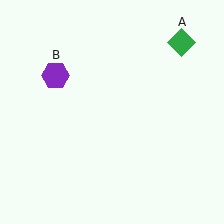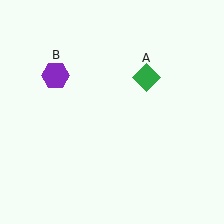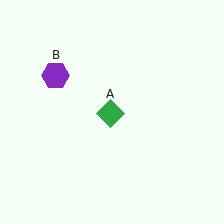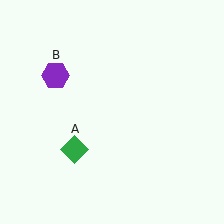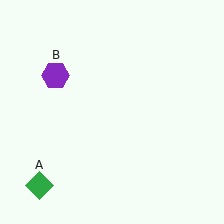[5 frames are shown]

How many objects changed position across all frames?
1 object changed position: green diamond (object A).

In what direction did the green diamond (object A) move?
The green diamond (object A) moved down and to the left.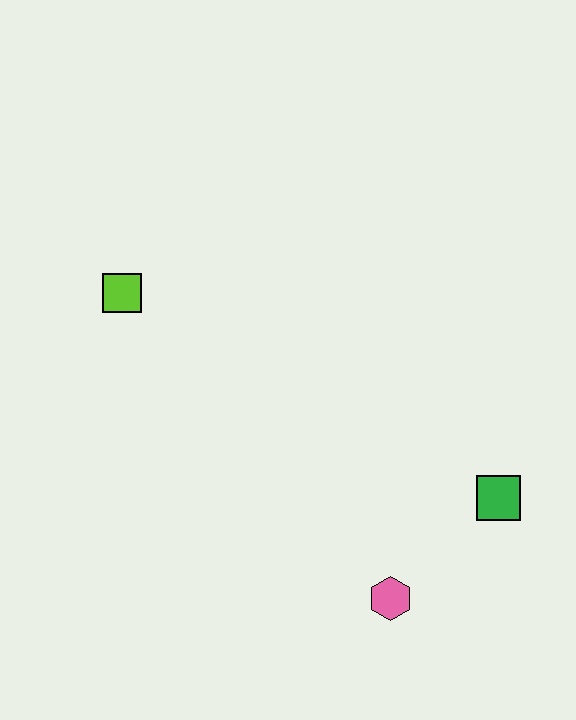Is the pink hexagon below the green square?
Yes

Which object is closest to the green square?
The pink hexagon is closest to the green square.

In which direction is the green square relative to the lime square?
The green square is to the right of the lime square.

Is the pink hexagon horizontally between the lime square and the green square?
Yes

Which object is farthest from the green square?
The lime square is farthest from the green square.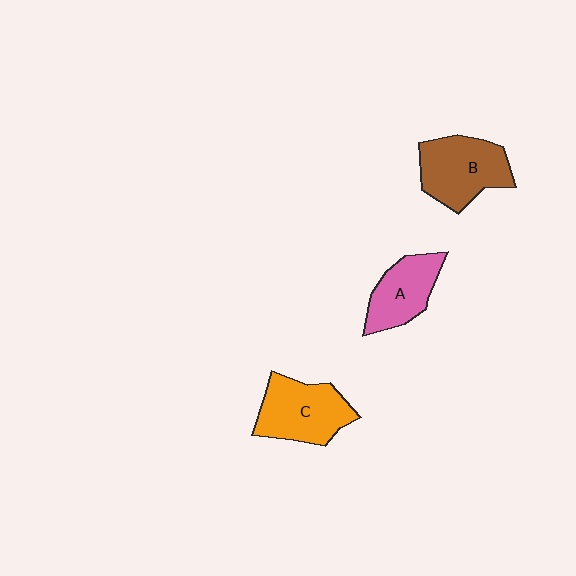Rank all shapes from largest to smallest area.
From largest to smallest: B (brown), C (orange), A (pink).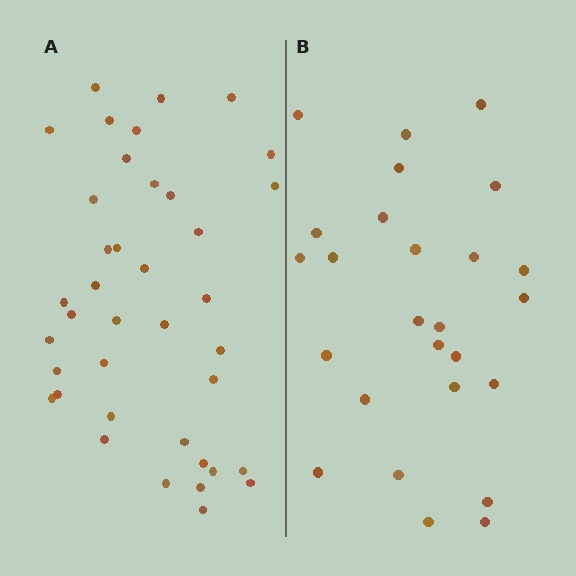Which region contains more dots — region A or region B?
Region A (the left region) has more dots.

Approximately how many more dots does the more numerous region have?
Region A has approximately 15 more dots than region B.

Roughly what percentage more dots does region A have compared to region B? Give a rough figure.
About 50% more.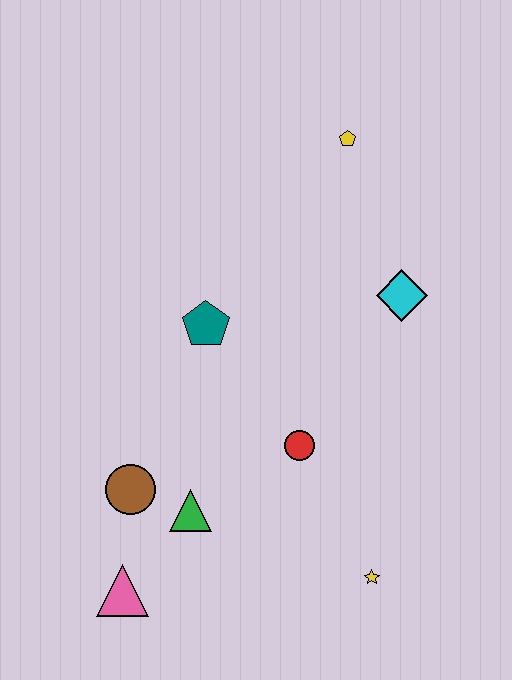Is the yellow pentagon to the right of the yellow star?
No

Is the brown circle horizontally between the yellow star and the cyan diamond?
No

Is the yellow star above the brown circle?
No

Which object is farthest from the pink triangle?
The yellow pentagon is farthest from the pink triangle.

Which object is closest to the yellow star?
The red circle is closest to the yellow star.